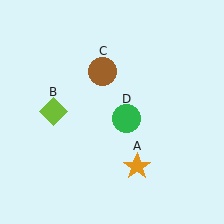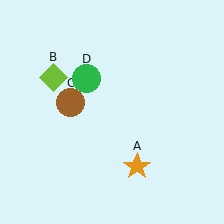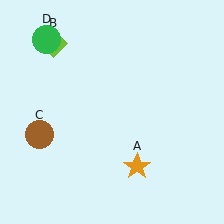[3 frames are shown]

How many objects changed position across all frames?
3 objects changed position: lime diamond (object B), brown circle (object C), green circle (object D).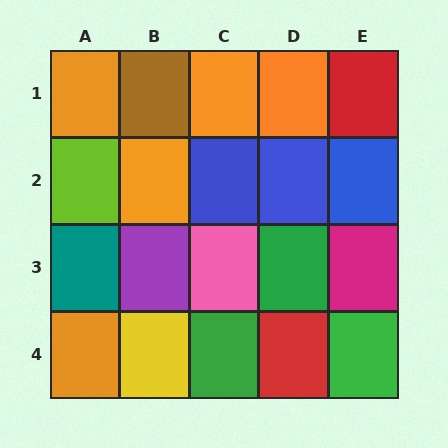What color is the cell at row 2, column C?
Blue.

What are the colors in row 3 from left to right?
Teal, purple, pink, green, magenta.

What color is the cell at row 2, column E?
Blue.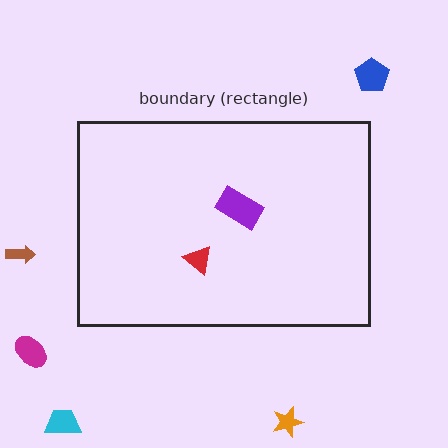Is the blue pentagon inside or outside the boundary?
Outside.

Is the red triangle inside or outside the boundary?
Inside.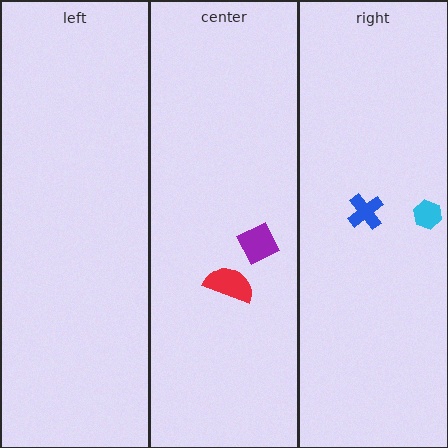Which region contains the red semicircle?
The center region.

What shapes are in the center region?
The purple diamond, the red semicircle.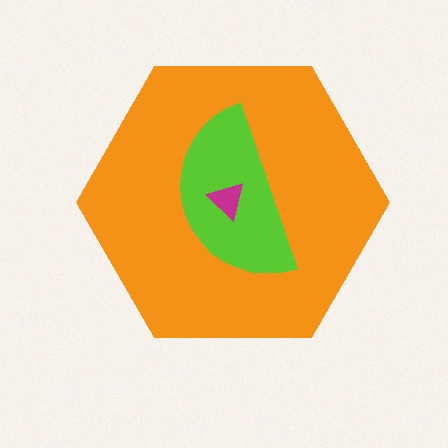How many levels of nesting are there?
3.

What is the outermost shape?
The orange hexagon.